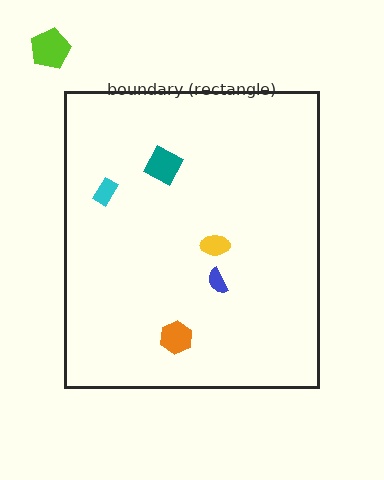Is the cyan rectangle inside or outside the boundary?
Inside.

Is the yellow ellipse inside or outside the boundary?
Inside.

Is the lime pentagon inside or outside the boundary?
Outside.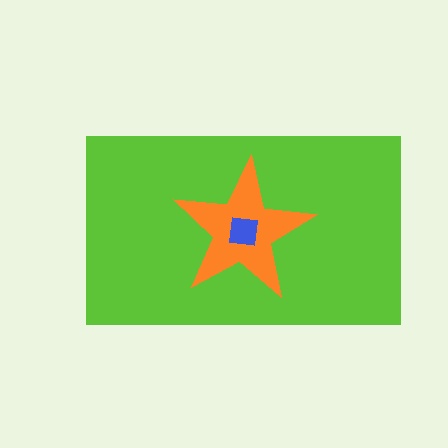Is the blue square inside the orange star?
Yes.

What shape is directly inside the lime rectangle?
The orange star.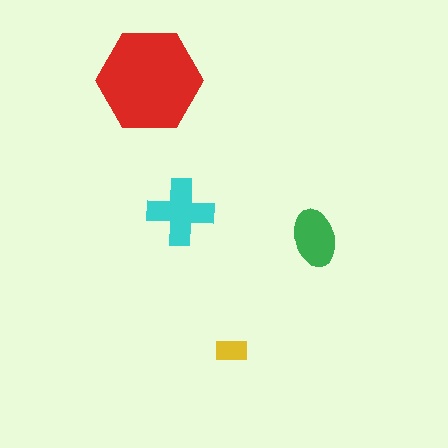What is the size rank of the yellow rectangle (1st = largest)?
4th.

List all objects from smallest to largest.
The yellow rectangle, the green ellipse, the cyan cross, the red hexagon.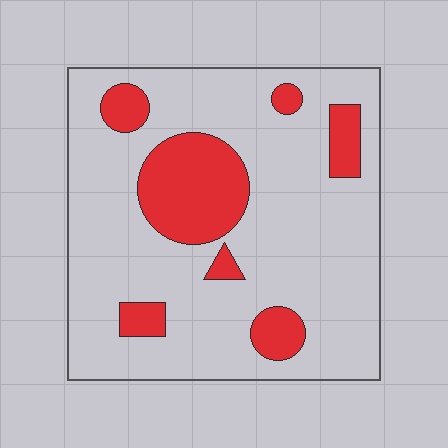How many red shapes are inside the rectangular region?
7.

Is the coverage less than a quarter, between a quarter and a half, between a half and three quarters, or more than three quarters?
Less than a quarter.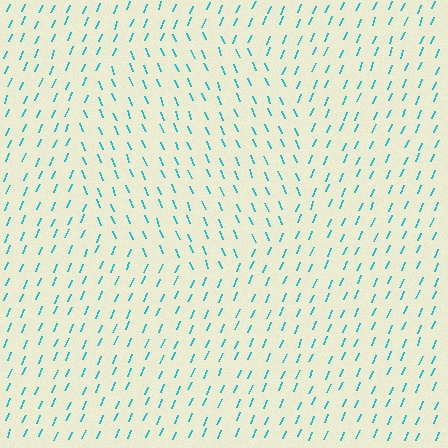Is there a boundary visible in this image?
Yes, there is a texture boundary formed by a change in line orientation.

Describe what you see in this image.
The image is filled with small cyan line segments. A circle region in the image has lines oriented differently from the surrounding lines, creating a visible texture boundary.